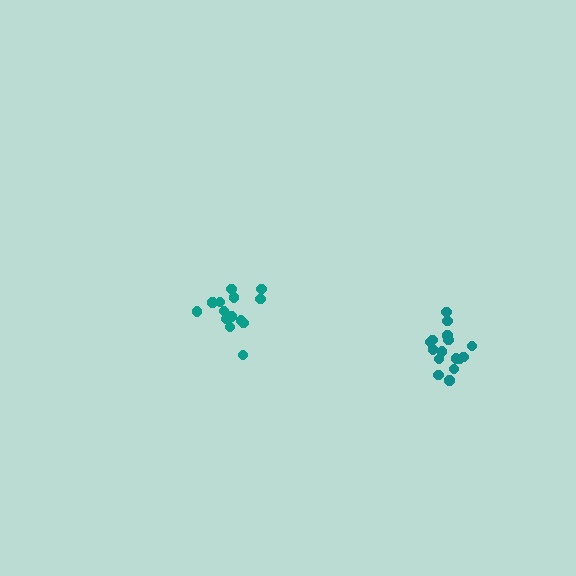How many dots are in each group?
Group 1: 14 dots, Group 2: 16 dots (30 total).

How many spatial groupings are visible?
There are 2 spatial groupings.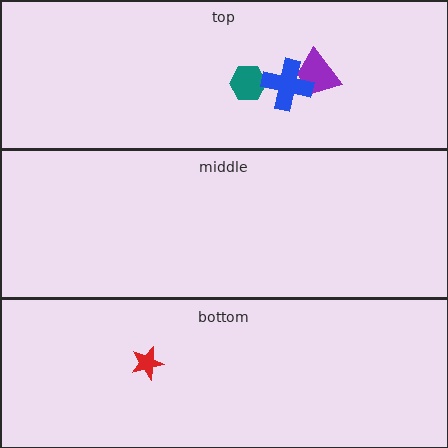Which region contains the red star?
The bottom region.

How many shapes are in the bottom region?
1.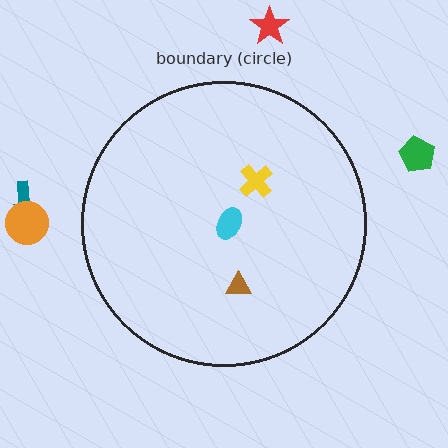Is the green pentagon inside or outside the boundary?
Outside.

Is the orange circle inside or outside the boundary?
Outside.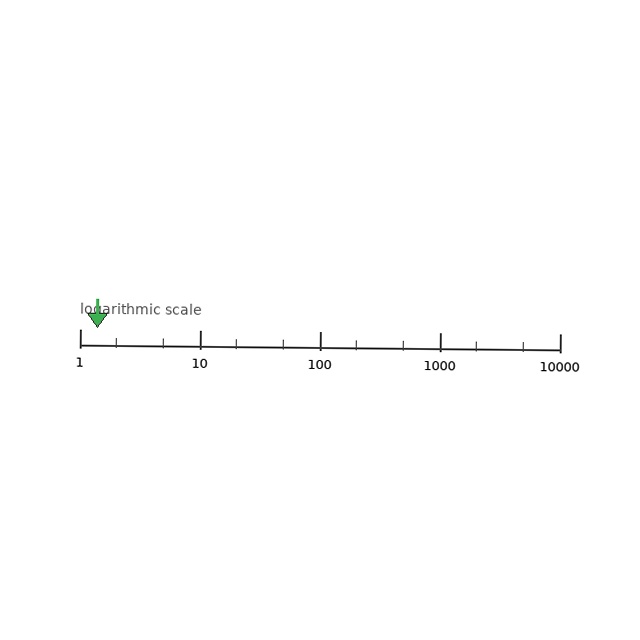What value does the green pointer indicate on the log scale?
The pointer indicates approximately 1.4.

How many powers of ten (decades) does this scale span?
The scale spans 4 decades, from 1 to 10000.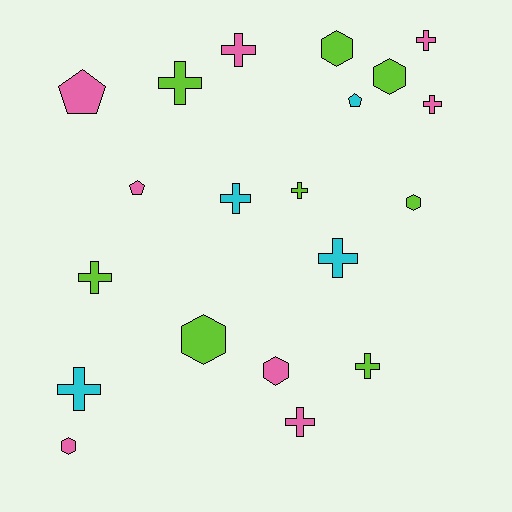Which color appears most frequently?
Pink, with 8 objects.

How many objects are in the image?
There are 20 objects.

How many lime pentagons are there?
There are no lime pentagons.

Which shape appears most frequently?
Cross, with 11 objects.